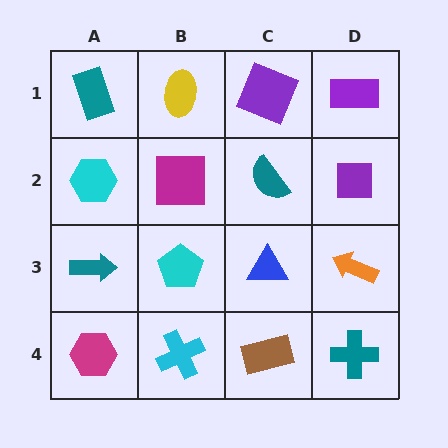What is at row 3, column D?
An orange arrow.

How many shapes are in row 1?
4 shapes.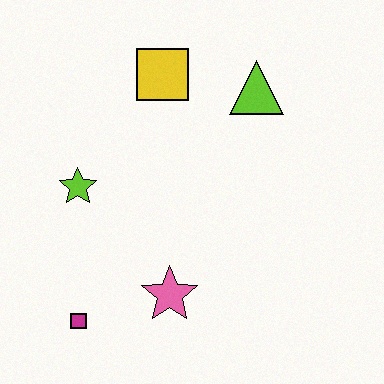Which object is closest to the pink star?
The magenta square is closest to the pink star.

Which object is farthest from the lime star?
The lime triangle is farthest from the lime star.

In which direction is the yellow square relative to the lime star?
The yellow square is above the lime star.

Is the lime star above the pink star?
Yes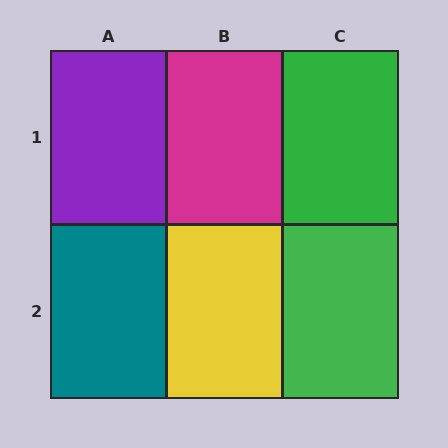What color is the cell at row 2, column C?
Green.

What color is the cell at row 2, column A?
Teal.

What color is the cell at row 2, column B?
Yellow.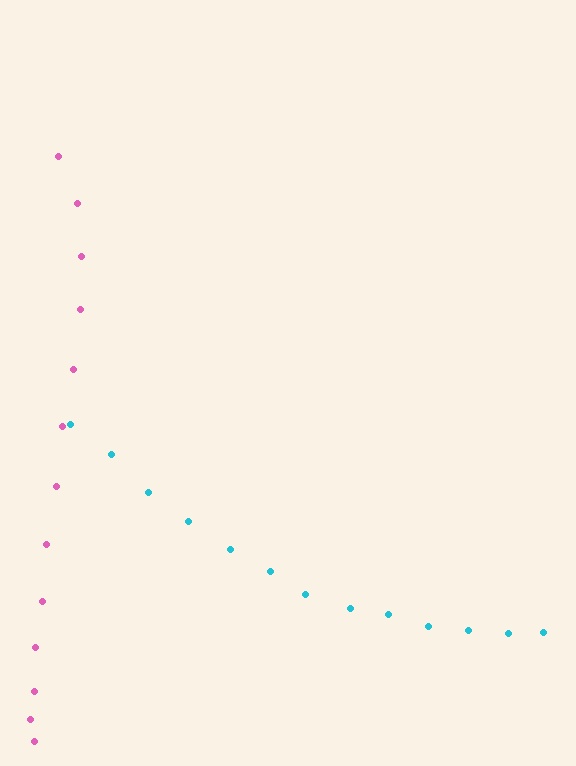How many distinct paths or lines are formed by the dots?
There are 2 distinct paths.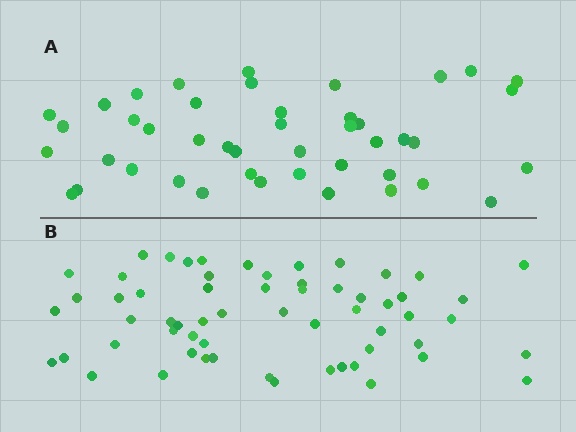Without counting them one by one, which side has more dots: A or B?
Region B (the bottom region) has more dots.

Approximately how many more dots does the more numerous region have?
Region B has approximately 15 more dots than region A.